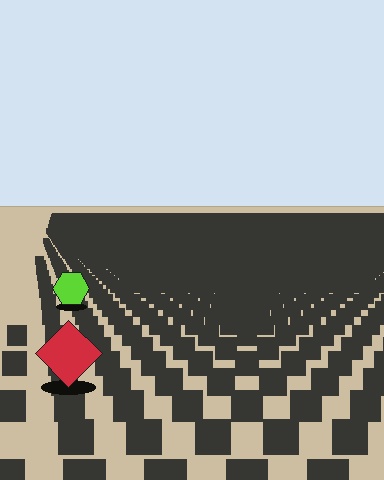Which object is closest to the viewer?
The red diamond is closest. The texture marks near it are larger and more spread out.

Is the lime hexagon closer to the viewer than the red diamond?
No. The red diamond is closer — you can tell from the texture gradient: the ground texture is coarser near it.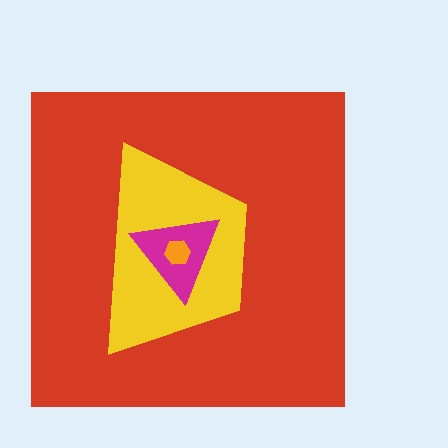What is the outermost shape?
The red square.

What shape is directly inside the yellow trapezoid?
The magenta triangle.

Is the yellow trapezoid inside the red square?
Yes.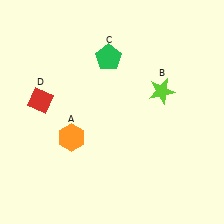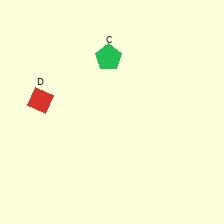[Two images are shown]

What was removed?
The lime star (B), the orange hexagon (A) were removed in Image 2.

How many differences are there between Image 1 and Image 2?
There are 2 differences between the two images.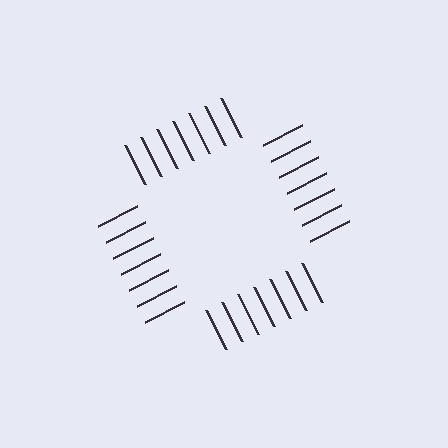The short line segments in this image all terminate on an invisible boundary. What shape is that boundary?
An illusory square — the line segments terminate on its edges but no continuous stroke is drawn.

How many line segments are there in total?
28 — 7 along each of the 4 edges.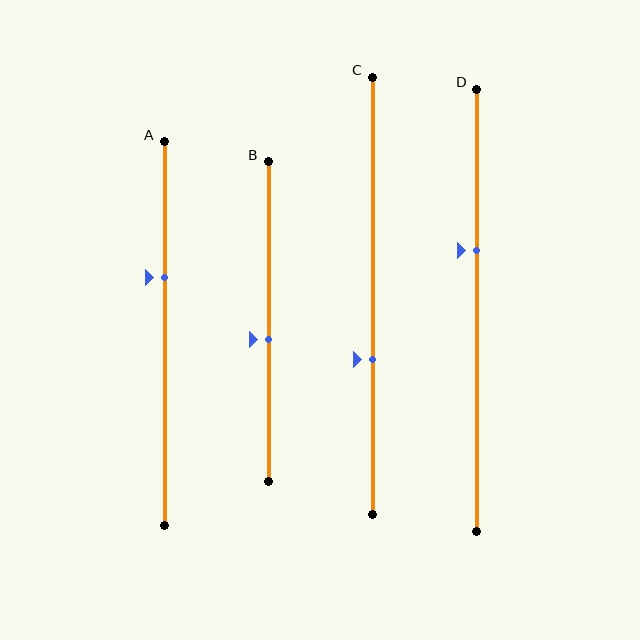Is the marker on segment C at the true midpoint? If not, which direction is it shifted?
No, the marker on segment C is shifted downward by about 15% of the segment length.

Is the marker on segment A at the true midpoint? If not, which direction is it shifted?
No, the marker on segment A is shifted upward by about 15% of the segment length.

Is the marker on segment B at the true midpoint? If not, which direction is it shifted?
No, the marker on segment B is shifted downward by about 6% of the segment length.